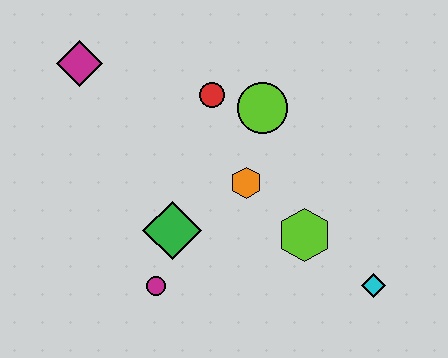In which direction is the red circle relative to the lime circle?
The red circle is to the left of the lime circle.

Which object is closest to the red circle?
The lime circle is closest to the red circle.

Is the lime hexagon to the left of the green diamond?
No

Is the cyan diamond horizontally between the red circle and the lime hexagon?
No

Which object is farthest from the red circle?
The cyan diamond is farthest from the red circle.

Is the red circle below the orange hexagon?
No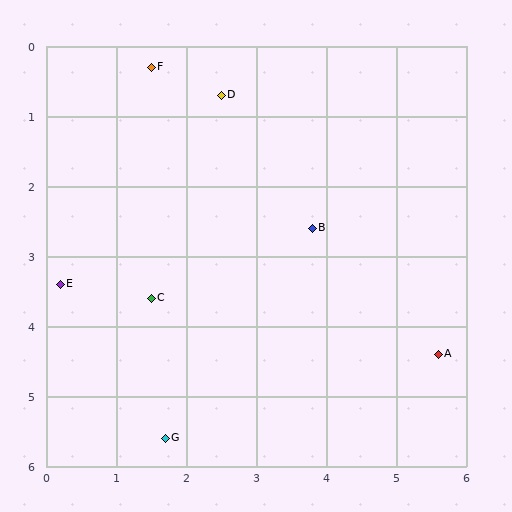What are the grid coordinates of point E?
Point E is at approximately (0.2, 3.4).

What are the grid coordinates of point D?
Point D is at approximately (2.5, 0.7).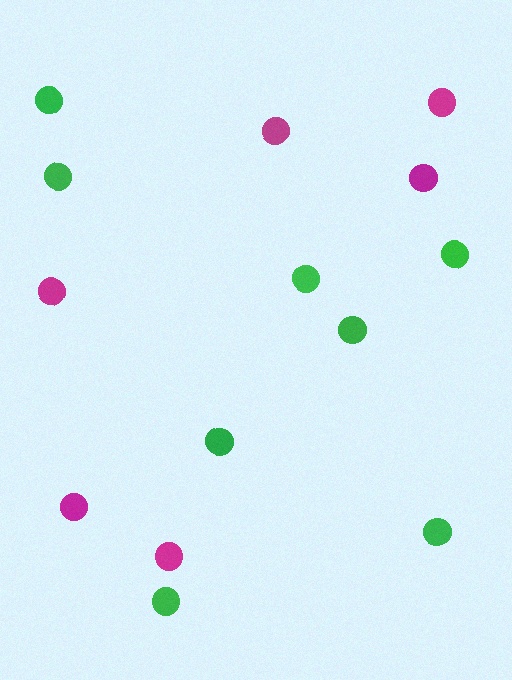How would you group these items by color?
There are 2 groups: one group of green circles (8) and one group of magenta circles (6).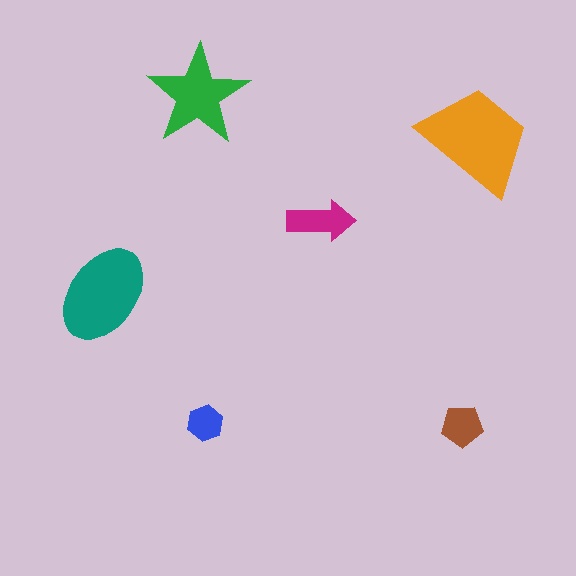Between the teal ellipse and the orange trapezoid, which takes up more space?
The orange trapezoid.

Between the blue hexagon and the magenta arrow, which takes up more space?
The magenta arrow.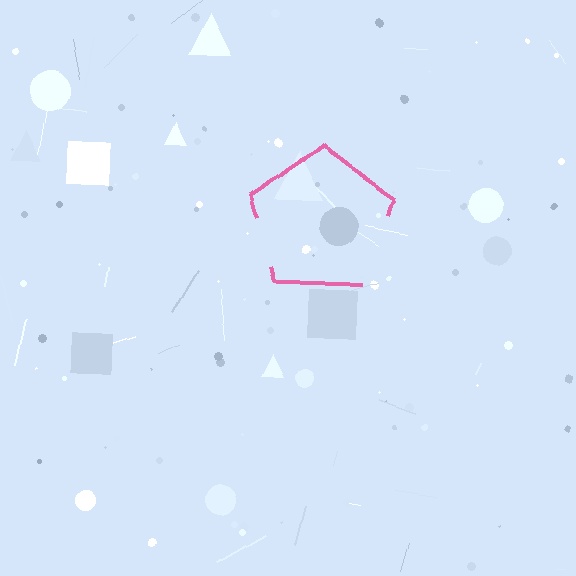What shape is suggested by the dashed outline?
The dashed outline suggests a pentagon.